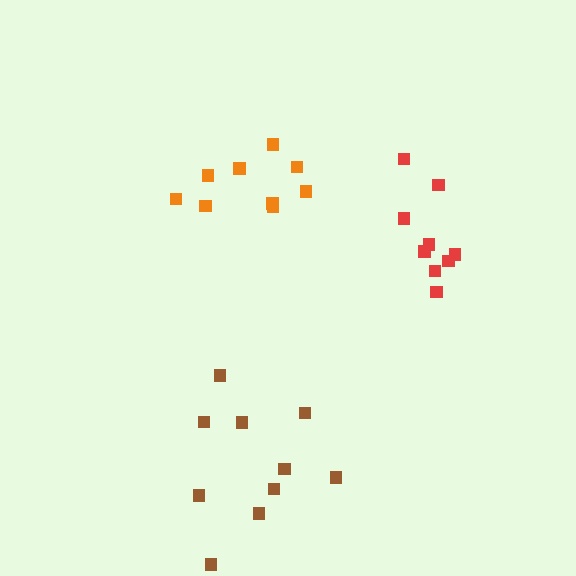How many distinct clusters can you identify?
There are 3 distinct clusters.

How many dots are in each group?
Group 1: 9 dots, Group 2: 10 dots, Group 3: 9 dots (28 total).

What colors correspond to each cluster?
The clusters are colored: orange, brown, red.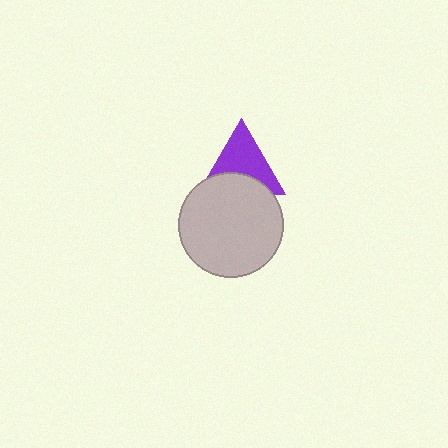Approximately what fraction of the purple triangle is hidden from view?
Roughly 38% of the purple triangle is hidden behind the light gray circle.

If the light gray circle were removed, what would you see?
You would see the complete purple triangle.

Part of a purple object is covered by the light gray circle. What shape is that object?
It is a triangle.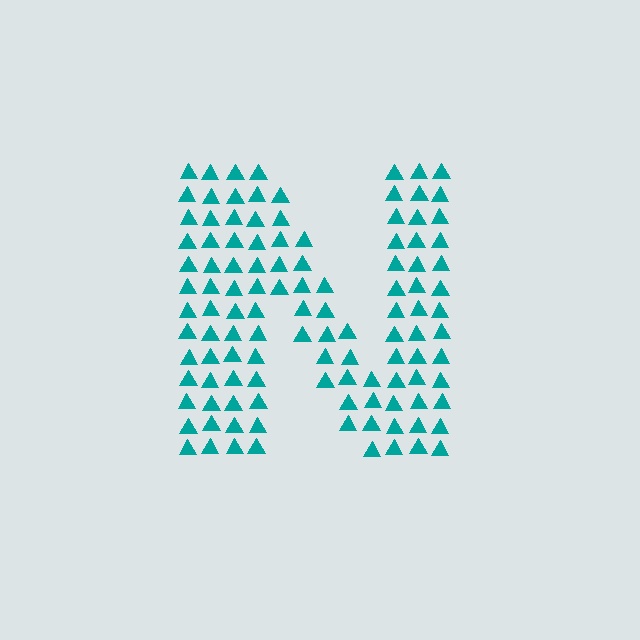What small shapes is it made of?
It is made of small triangles.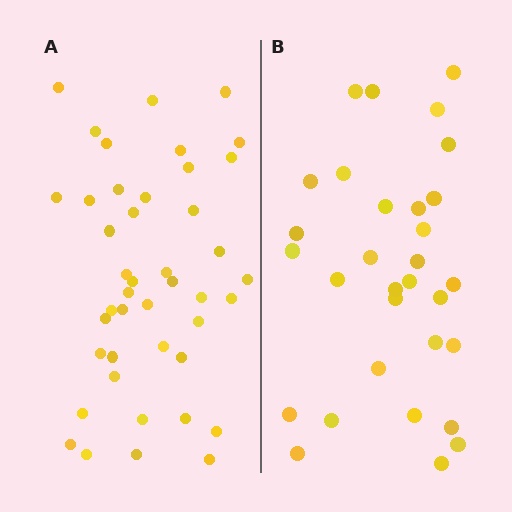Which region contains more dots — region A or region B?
Region A (the left region) has more dots.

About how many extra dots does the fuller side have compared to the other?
Region A has roughly 12 or so more dots than region B.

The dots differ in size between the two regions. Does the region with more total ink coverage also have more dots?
No. Region B has more total ink coverage because its dots are larger, but region A actually contains more individual dots. Total area can be misleading — the number of items is what matters here.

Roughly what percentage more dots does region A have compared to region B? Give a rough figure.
About 40% more.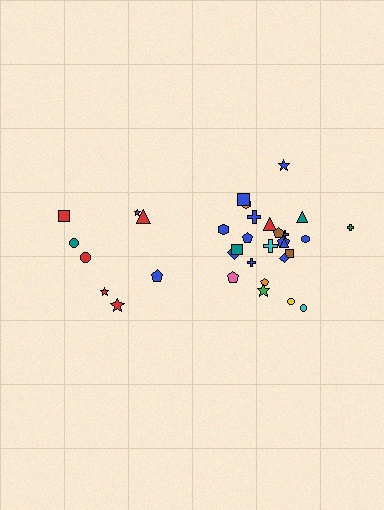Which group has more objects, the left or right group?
The right group.